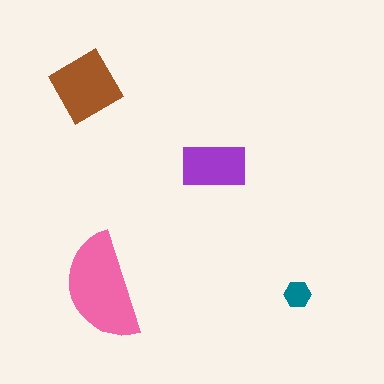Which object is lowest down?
The teal hexagon is bottommost.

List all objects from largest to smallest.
The pink semicircle, the brown diamond, the purple rectangle, the teal hexagon.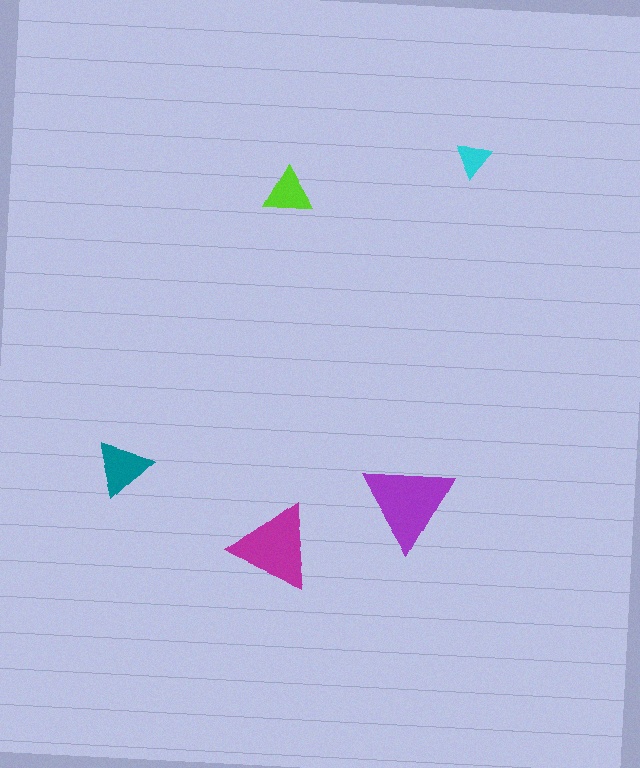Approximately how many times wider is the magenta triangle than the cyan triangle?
About 2.5 times wider.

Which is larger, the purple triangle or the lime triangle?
The purple one.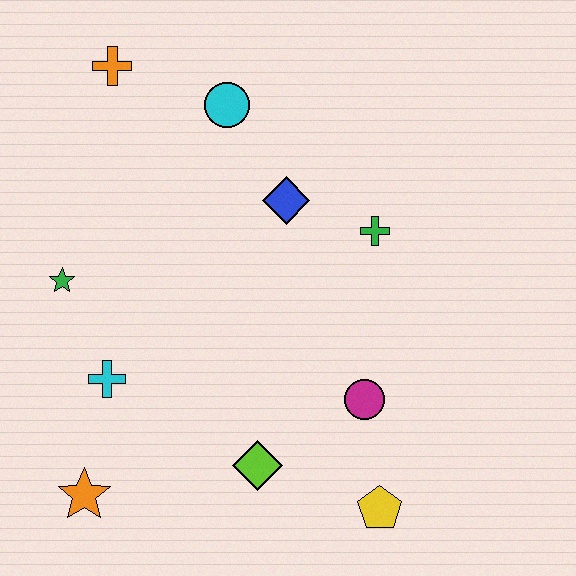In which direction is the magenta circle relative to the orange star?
The magenta circle is to the right of the orange star.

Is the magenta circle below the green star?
Yes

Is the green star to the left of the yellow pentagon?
Yes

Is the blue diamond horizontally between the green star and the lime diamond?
No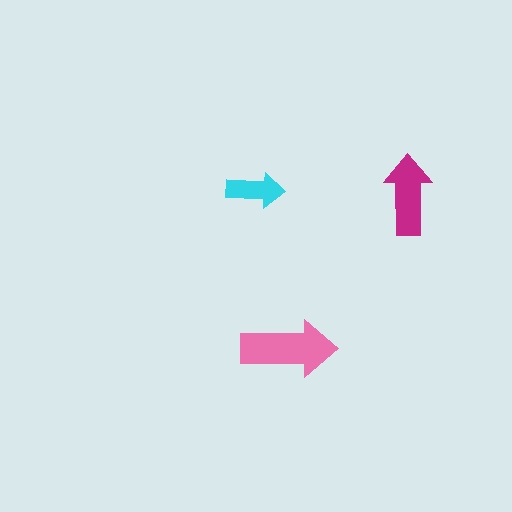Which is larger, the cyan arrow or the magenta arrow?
The magenta one.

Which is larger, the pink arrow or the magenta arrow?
The pink one.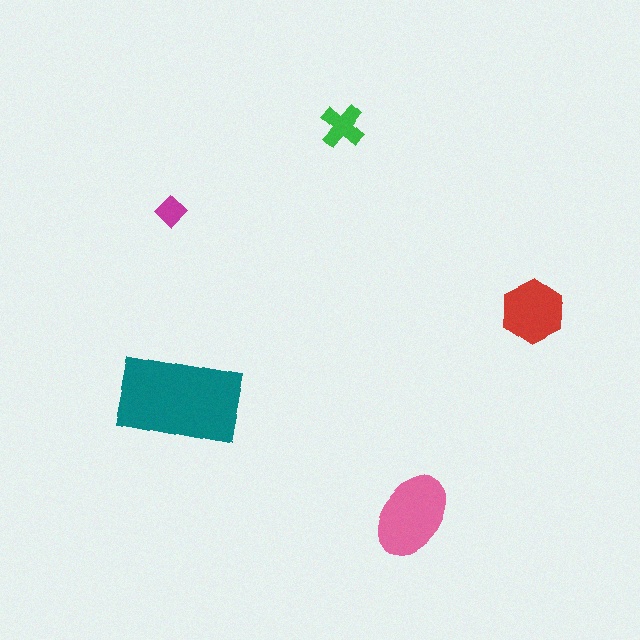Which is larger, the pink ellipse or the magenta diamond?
The pink ellipse.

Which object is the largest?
The teal rectangle.